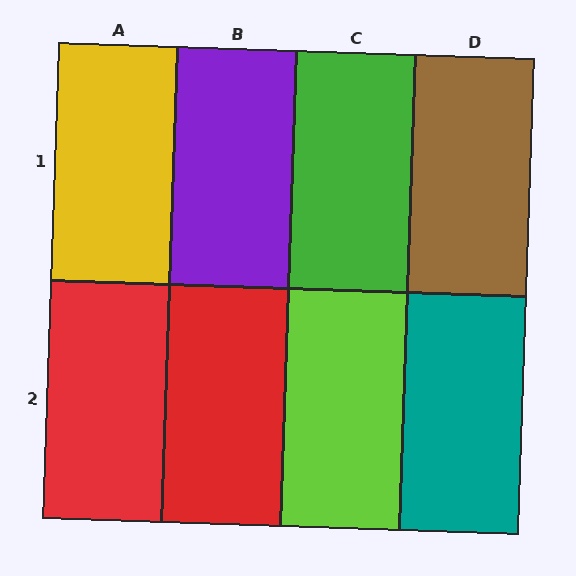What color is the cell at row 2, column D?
Teal.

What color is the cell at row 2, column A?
Red.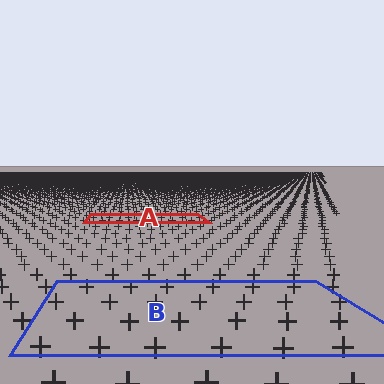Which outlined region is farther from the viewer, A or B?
Region A is farther from the viewer — the texture elements inside it appear smaller and more densely packed.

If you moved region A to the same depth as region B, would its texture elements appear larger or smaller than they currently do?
They would appear larger. At a closer depth, the same texture elements are projected at a bigger on-screen size.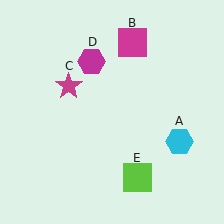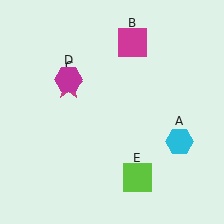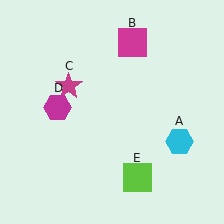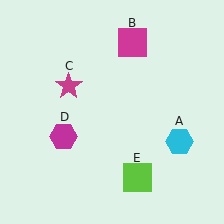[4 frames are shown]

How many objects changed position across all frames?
1 object changed position: magenta hexagon (object D).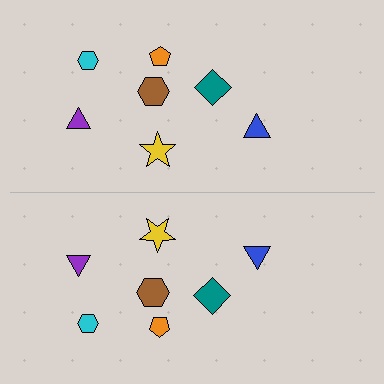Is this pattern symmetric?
Yes, this pattern has bilateral (reflection) symmetry.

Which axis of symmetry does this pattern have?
The pattern has a horizontal axis of symmetry running through the center of the image.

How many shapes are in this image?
There are 14 shapes in this image.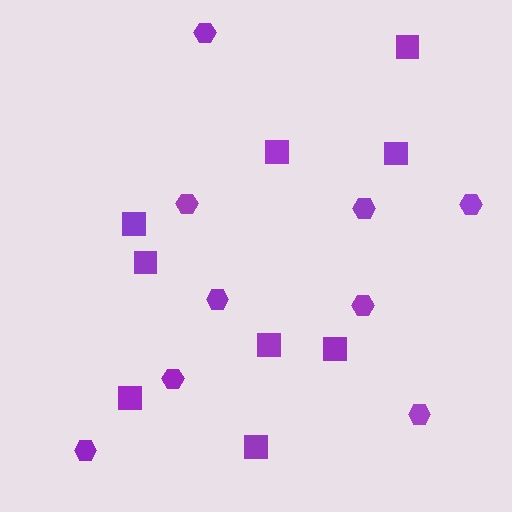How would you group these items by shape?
There are 2 groups: one group of hexagons (9) and one group of squares (9).